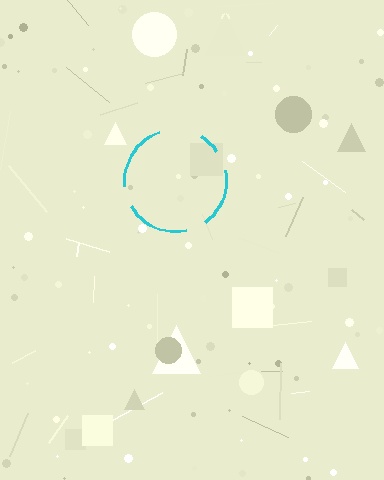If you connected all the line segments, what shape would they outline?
They would outline a circle.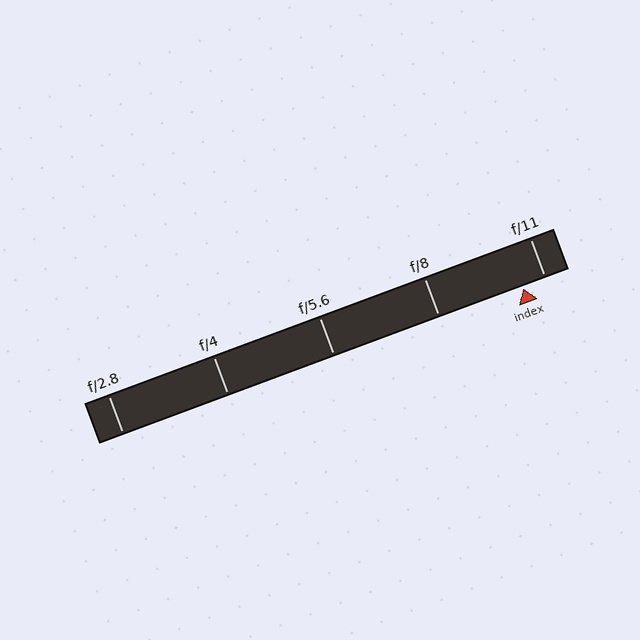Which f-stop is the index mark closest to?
The index mark is closest to f/11.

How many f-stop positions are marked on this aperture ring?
There are 5 f-stop positions marked.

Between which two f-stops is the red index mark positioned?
The index mark is between f/8 and f/11.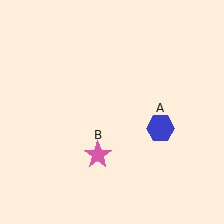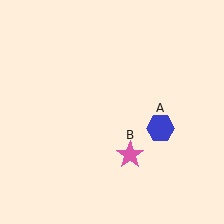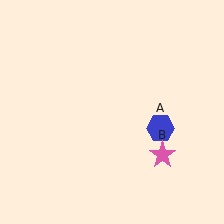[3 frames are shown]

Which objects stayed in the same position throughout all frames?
Blue hexagon (object A) remained stationary.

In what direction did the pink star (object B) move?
The pink star (object B) moved right.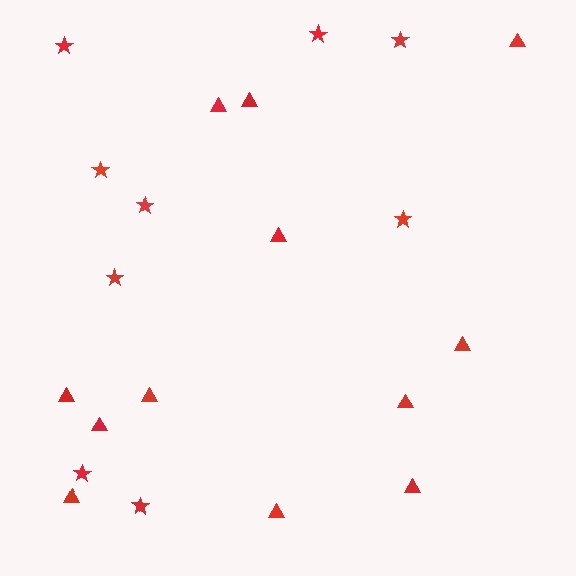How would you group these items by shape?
There are 2 groups: one group of stars (9) and one group of triangles (12).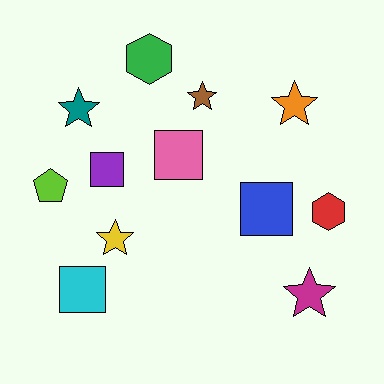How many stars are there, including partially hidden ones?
There are 5 stars.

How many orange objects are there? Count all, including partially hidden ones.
There is 1 orange object.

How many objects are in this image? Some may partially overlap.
There are 12 objects.